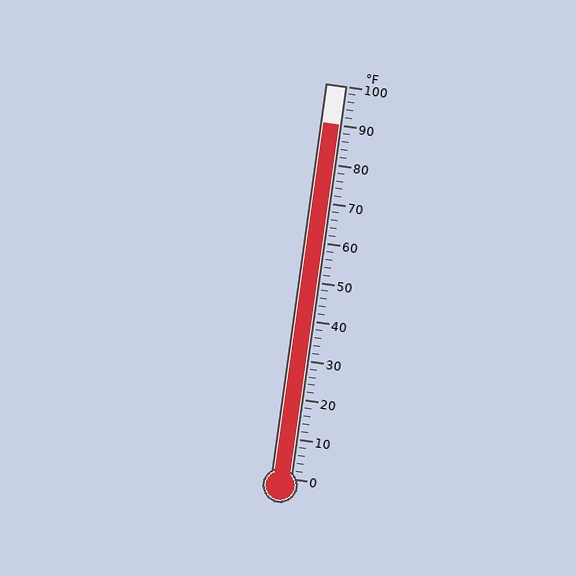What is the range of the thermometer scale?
The thermometer scale ranges from 0°F to 100°F.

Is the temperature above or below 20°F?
The temperature is above 20°F.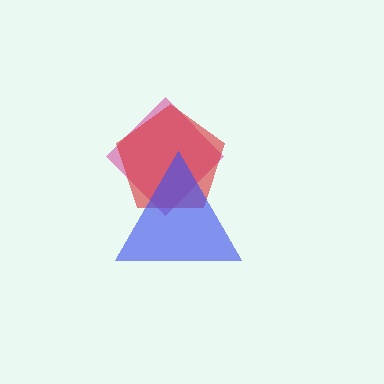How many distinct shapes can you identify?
There are 3 distinct shapes: a magenta diamond, a red pentagon, a blue triangle.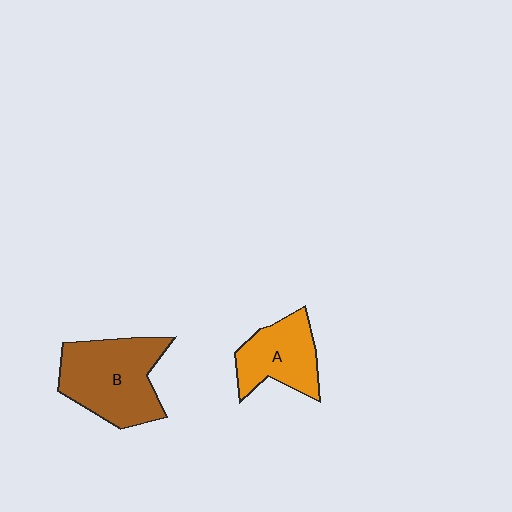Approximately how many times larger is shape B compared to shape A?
Approximately 1.5 times.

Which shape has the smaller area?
Shape A (orange).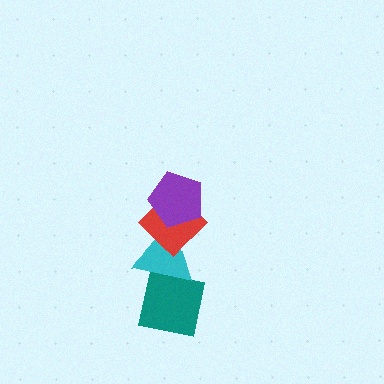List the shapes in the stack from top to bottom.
From top to bottom: the purple pentagon, the red diamond, the cyan triangle, the teal square.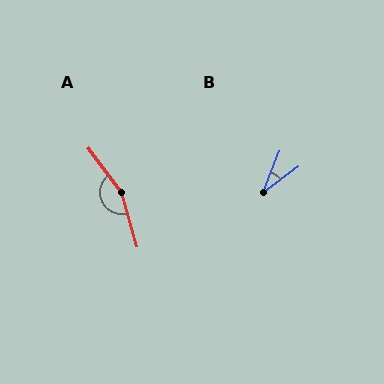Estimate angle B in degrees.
Approximately 33 degrees.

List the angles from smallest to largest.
B (33°), A (159°).